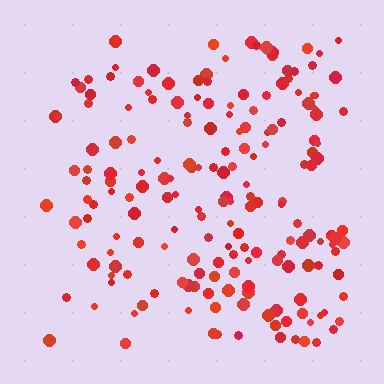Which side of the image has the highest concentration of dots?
The right.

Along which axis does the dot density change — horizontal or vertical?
Horizontal.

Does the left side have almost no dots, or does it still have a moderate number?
Still a moderate number, just noticeably fewer than the right.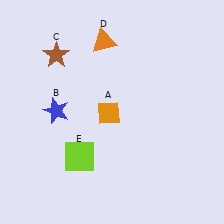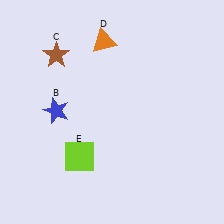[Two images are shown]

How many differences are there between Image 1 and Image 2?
There is 1 difference between the two images.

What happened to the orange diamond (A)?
The orange diamond (A) was removed in Image 2. It was in the bottom-left area of Image 1.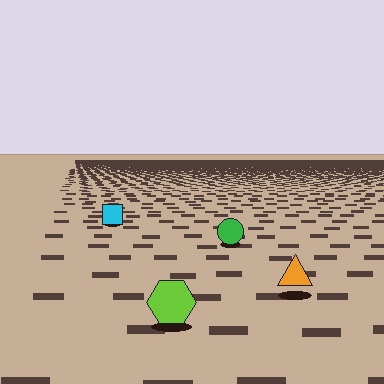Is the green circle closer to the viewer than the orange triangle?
No. The orange triangle is closer — you can tell from the texture gradient: the ground texture is coarser near it.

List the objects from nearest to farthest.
From nearest to farthest: the lime hexagon, the orange triangle, the green circle, the cyan square.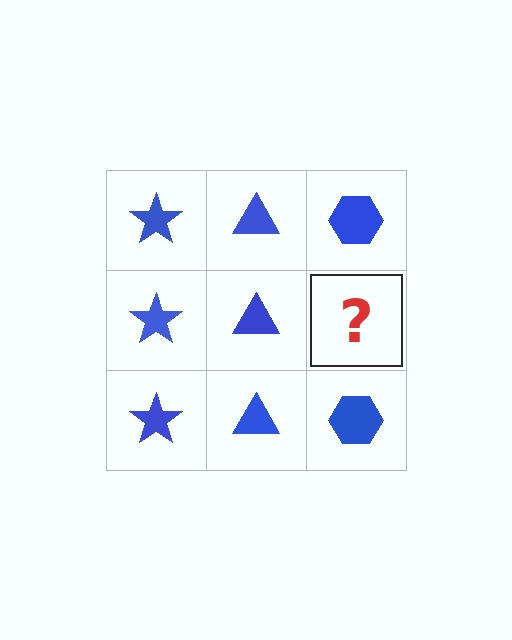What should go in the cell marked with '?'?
The missing cell should contain a blue hexagon.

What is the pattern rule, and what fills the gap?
The rule is that each column has a consistent shape. The gap should be filled with a blue hexagon.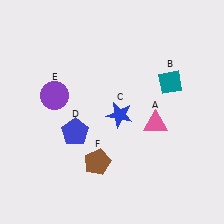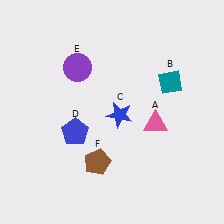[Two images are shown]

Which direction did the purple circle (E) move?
The purple circle (E) moved up.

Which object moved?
The purple circle (E) moved up.